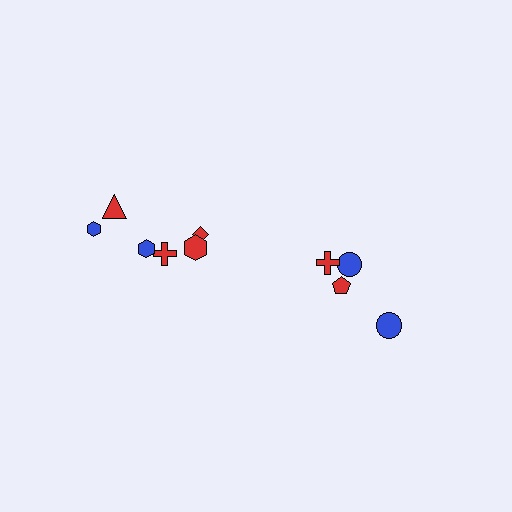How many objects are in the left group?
There are 6 objects.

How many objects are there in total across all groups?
There are 10 objects.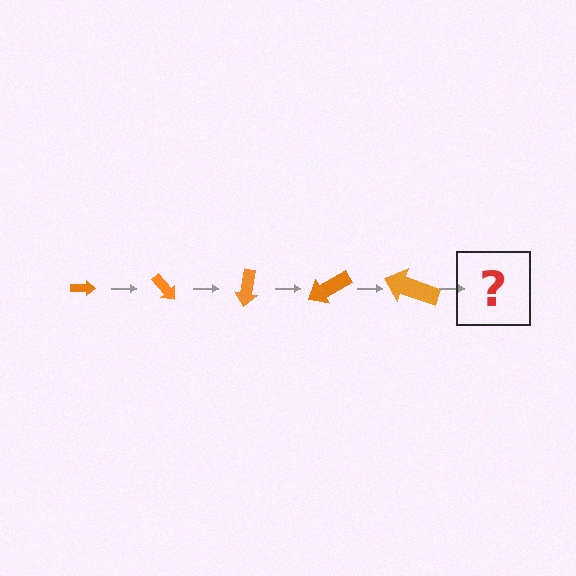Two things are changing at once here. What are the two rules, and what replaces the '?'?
The two rules are that the arrow grows larger each step and it rotates 50 degrees each step. The '?' should be an arrow, larger than the previous one and rotated 250 degrees from the start.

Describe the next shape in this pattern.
It should be an arrow, larger than the previous one and rotated 250 degrees from the start.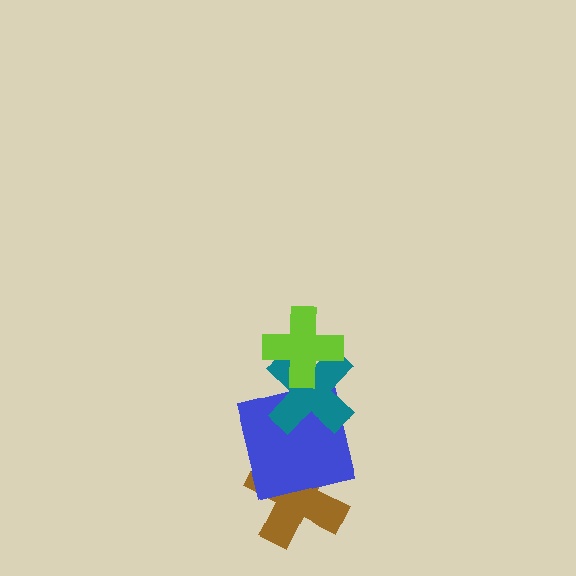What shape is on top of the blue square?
The teal cross is on top of the blue square.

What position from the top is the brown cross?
The brown cross is 4th from the top.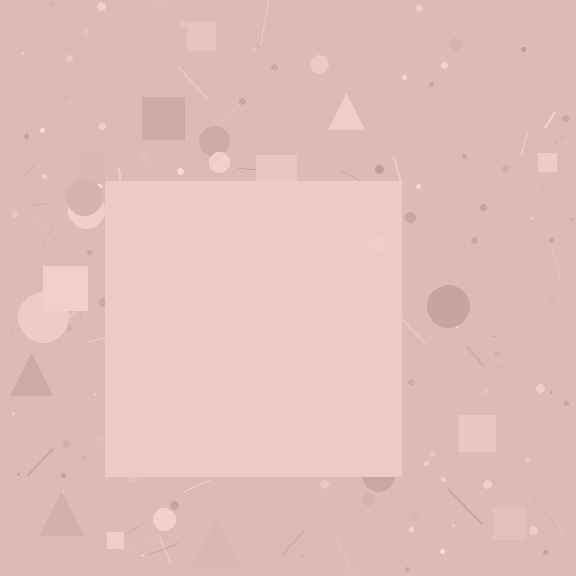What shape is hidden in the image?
A square is hidden in the image.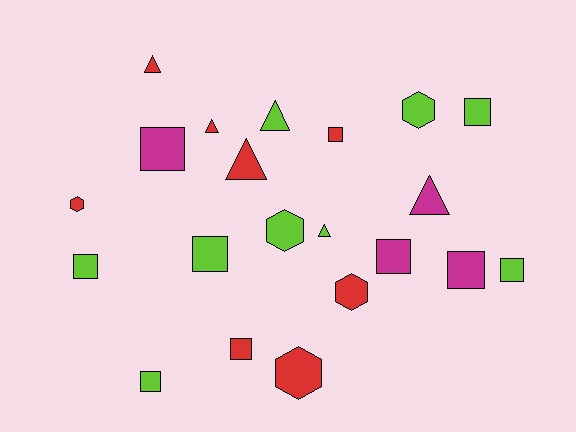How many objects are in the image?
There are 21 objects.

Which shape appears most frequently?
Square, with 10 objects.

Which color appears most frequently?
Lime, with 9 objects.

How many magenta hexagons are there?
There are no magenta hexagons.